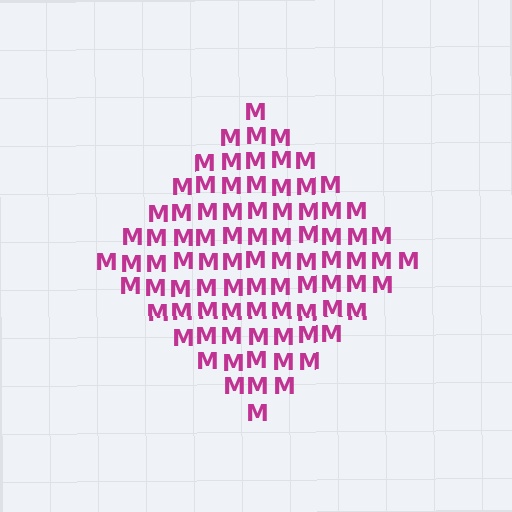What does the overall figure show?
The overall figure shows a diamond.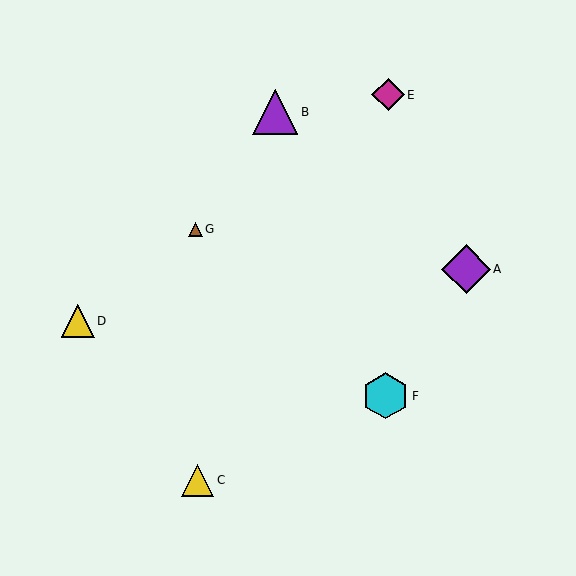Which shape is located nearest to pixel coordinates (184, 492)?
The yellow triangle (labeled C) at (198, 480) is nearest to that location.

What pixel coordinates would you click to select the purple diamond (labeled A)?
Click at (466, 269) to select the purple diamond A.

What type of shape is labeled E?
Shape E is a magenta diamond.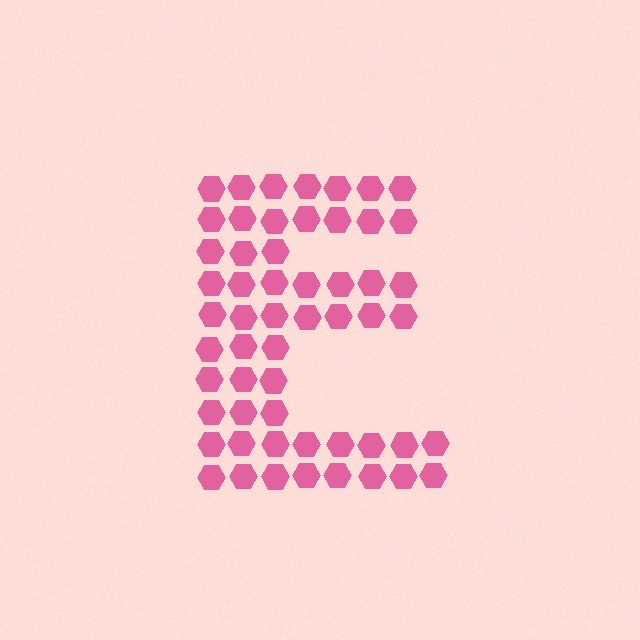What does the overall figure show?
The overall figure shows the letter E.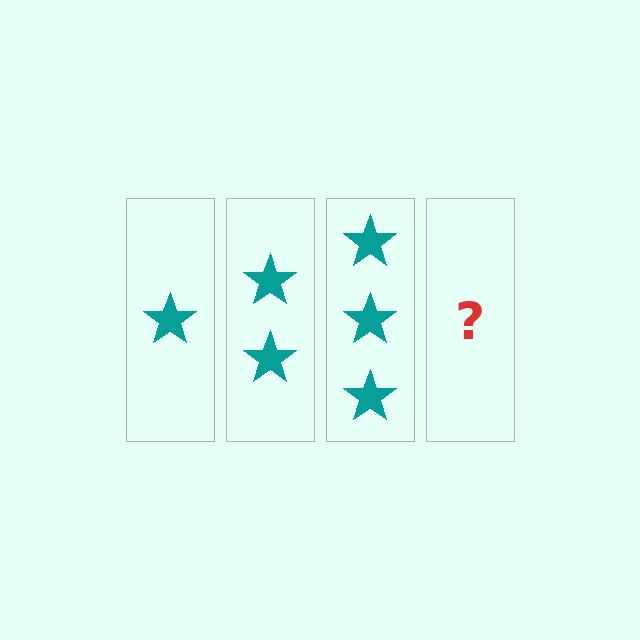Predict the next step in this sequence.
The next step is 4 stars.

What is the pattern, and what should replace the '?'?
The pattern is that each step adds one more star. The '?' should be 4 stars.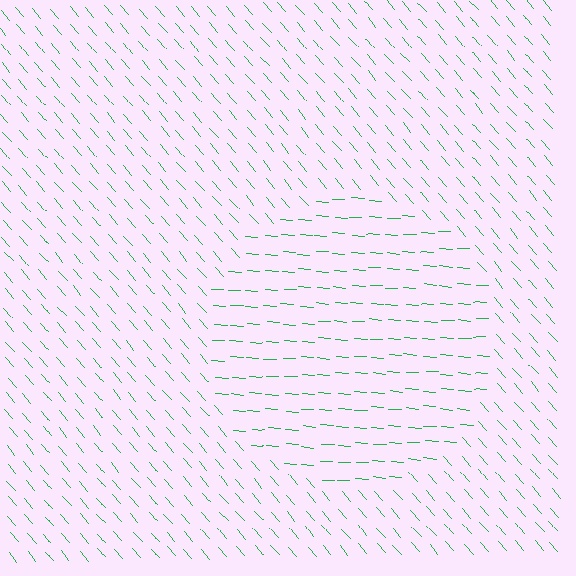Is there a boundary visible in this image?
Yes, there is a texture boundary formed by a change in line orientation.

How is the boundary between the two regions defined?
The boundary is defined purely by a change in line orientation (approximately 45 degrees difference). All lines are the same color and thickness.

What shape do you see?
I see a circle.